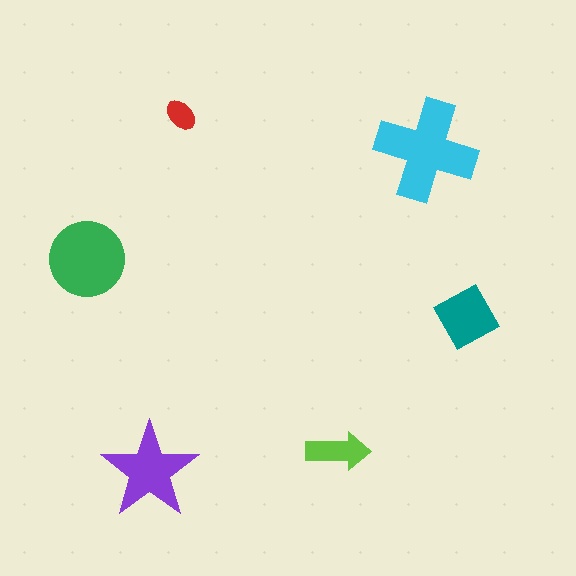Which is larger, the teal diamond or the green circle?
The green circle.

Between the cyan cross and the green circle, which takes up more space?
The cyan cross.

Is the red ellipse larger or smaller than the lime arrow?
Smaller.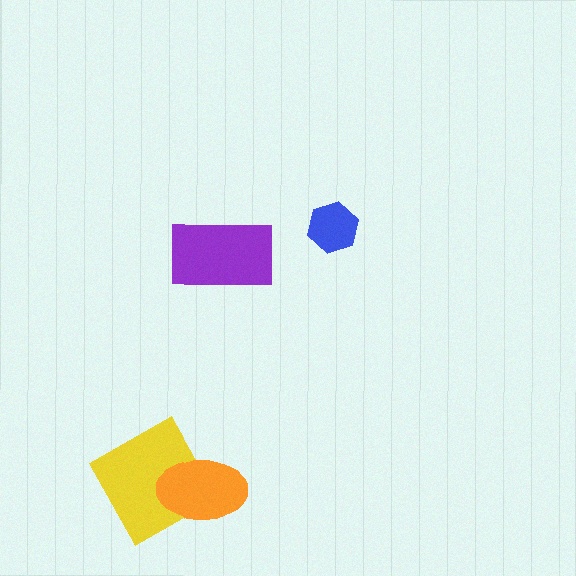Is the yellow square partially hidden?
Yes, it is partially covered by another shape.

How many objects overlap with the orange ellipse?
1 object overlaps with the orange ellipse.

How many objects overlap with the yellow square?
1 object overlaps with the yellow square.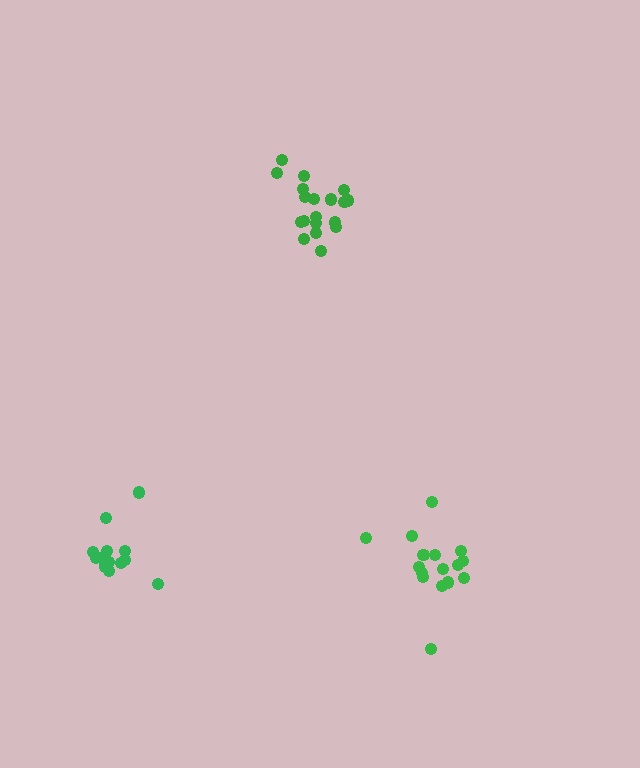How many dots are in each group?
Group 1: 14 dots, Group 2: 19 dots, Group 3: 16 dots (49 total).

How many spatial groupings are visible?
There are 3 spatial groupings.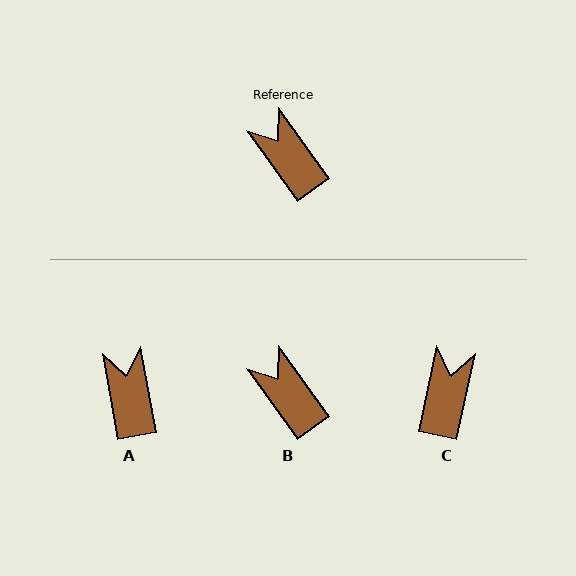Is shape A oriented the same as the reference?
No, it is off by about 26 degrees.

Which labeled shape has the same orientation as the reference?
B.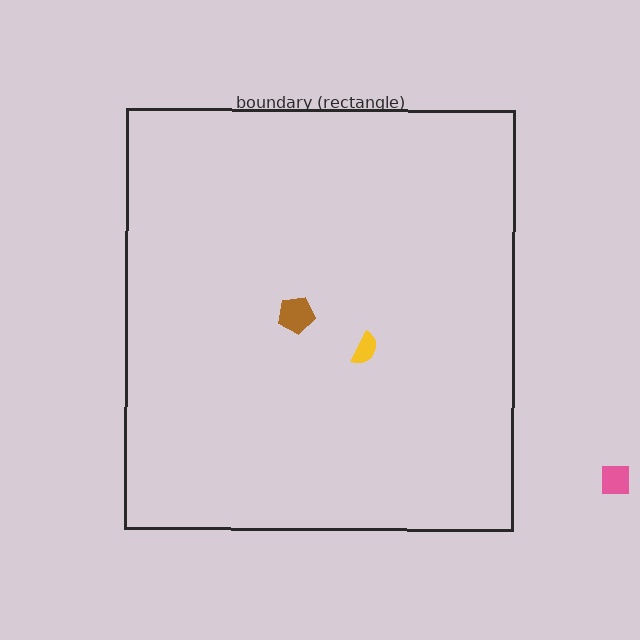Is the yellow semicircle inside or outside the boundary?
Inside.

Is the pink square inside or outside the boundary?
Outside.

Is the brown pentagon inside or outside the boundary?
Inside.